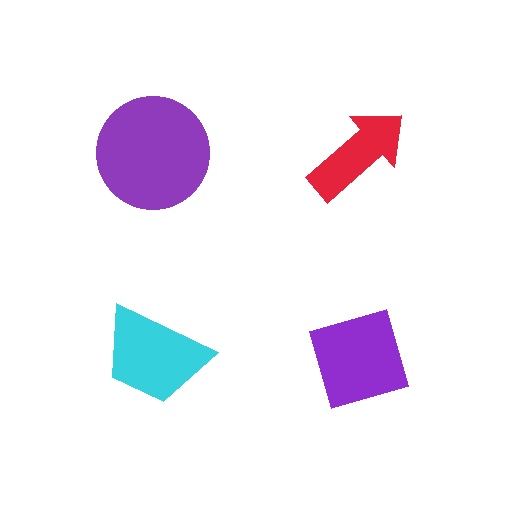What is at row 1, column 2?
A red arrow.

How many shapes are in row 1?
2 shapes.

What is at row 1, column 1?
A purple circle.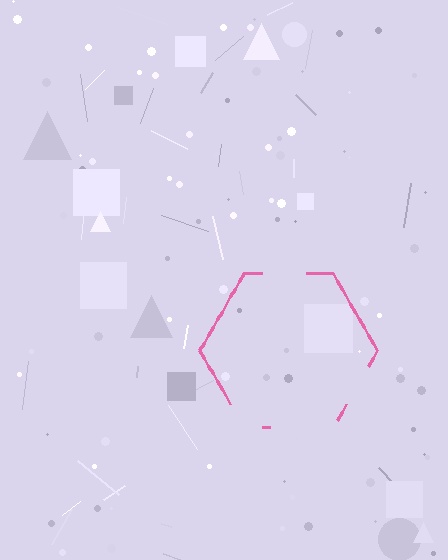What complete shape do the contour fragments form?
The contour fragments form a hexagon.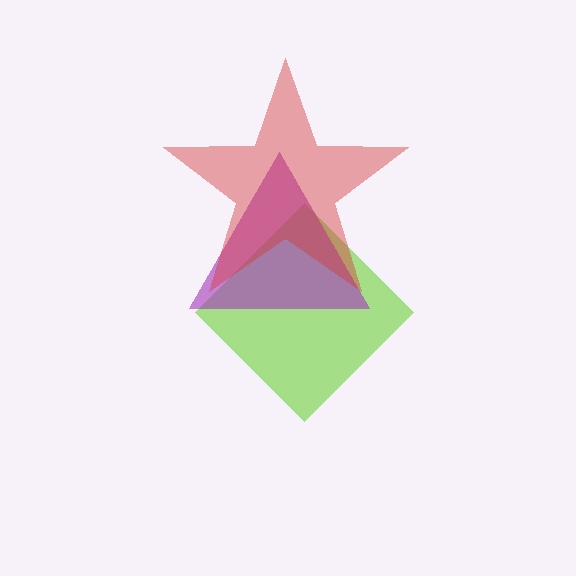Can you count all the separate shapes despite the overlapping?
Yes, there are 3 separate shapes.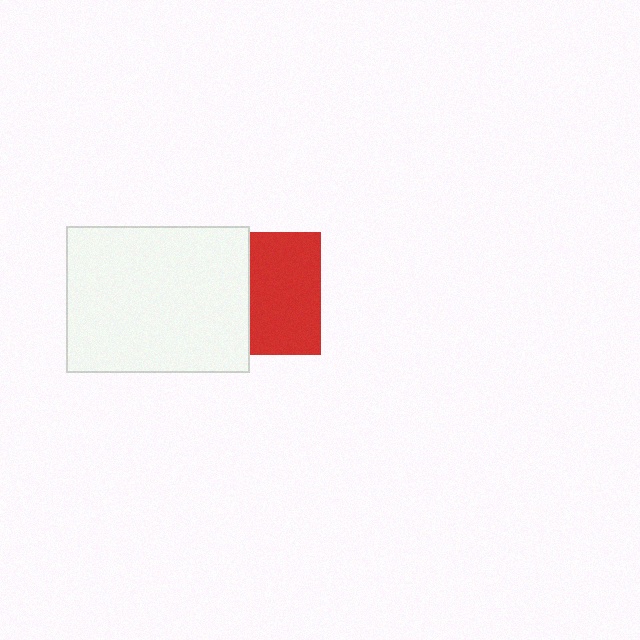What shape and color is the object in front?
The object in front is a white rectangle.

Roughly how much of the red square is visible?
About half of it is visible (roughly 58%).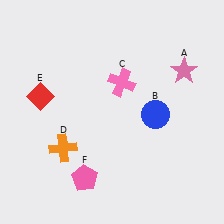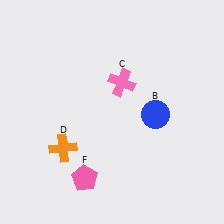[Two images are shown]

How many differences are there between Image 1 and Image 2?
There are 2 differences between the two images.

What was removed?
The red diamond (E), the pink star (A) were removed in Image 2.